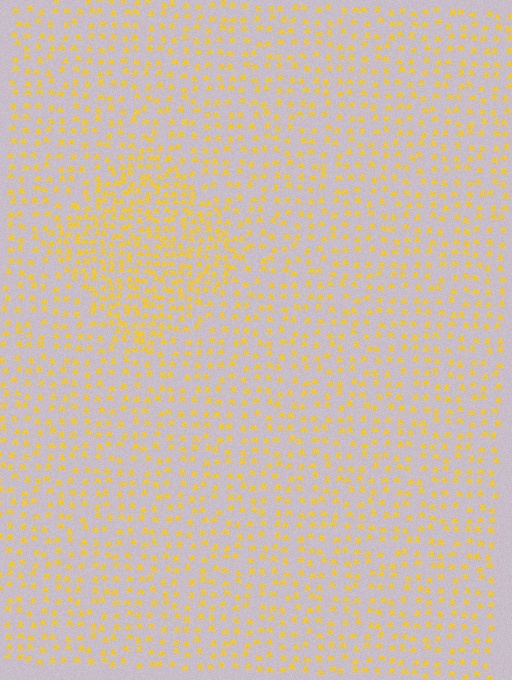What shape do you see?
I see a diamond.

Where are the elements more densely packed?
The elements are more densely packed inside the diamond boundary.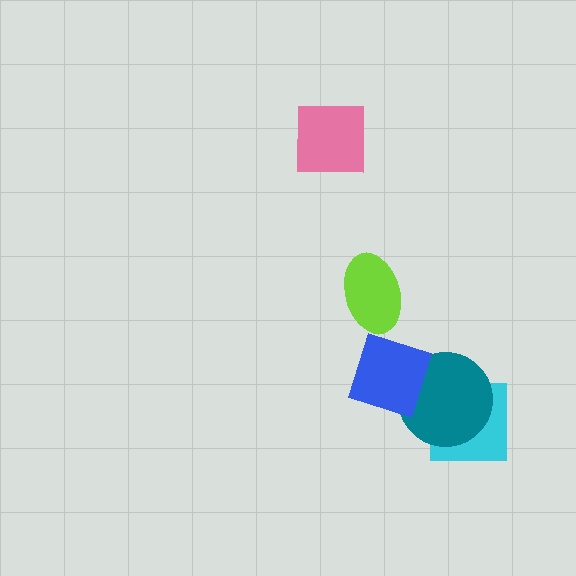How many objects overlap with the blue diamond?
1 object overlaps with the blue diamond.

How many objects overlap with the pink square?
0 objects overlap with the pink square.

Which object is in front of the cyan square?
The teal circle is in front of the cyan square.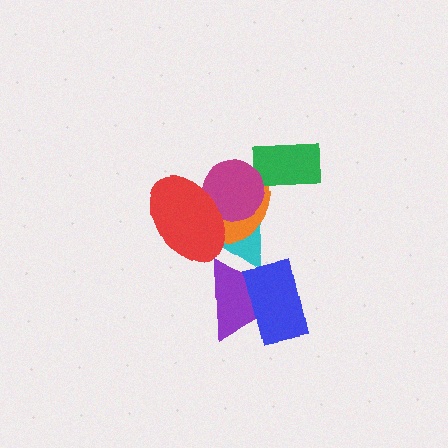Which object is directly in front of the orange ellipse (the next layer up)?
The green rectangle is directly in front of the orange ellipse.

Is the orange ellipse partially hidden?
Yes, it is partially covered by another shape.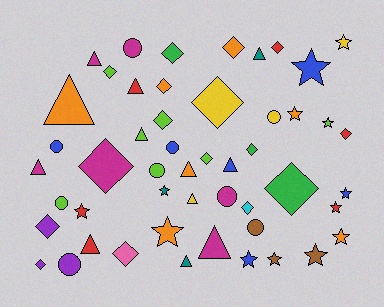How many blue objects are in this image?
There are 6 blue objects.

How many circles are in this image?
There are 9 circles.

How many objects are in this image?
There are 50 objects.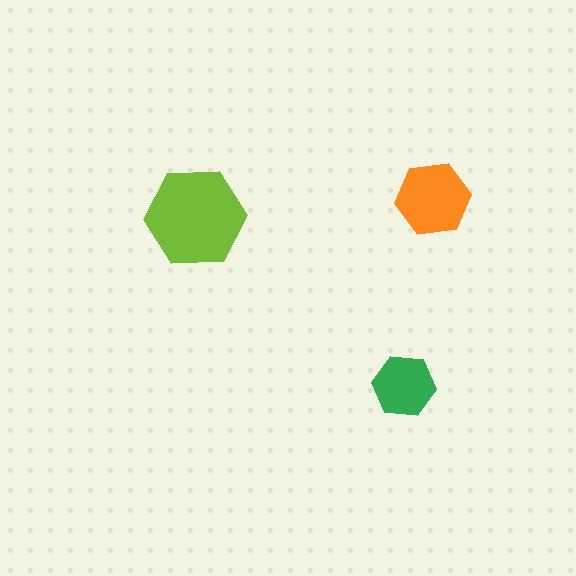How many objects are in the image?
There are 3 objects in the image.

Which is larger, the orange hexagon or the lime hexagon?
The lime one.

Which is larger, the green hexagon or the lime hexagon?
The lime one.